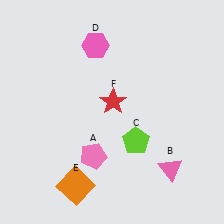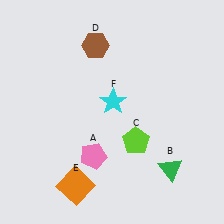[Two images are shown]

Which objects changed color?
B changed from pink to green. D changed from pink to brown. F changed from red to cyan.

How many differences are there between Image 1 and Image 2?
There are 3 differences between the two images.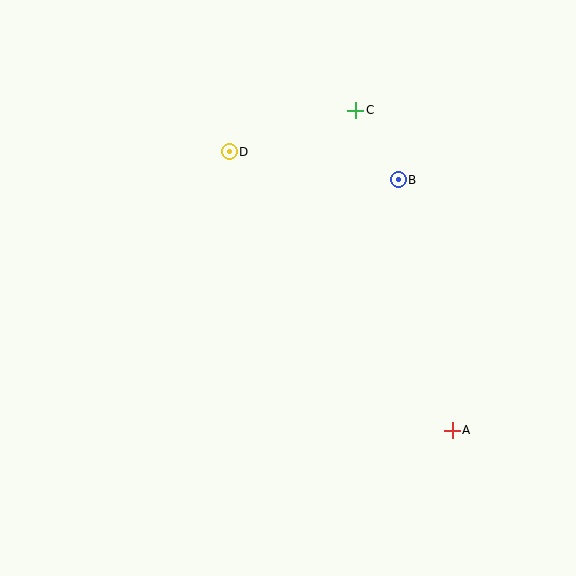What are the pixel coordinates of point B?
Point B is at (398, 180).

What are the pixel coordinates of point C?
Point C is at (356, 110).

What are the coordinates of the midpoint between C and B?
The midpoint between C and B is at (377, 145).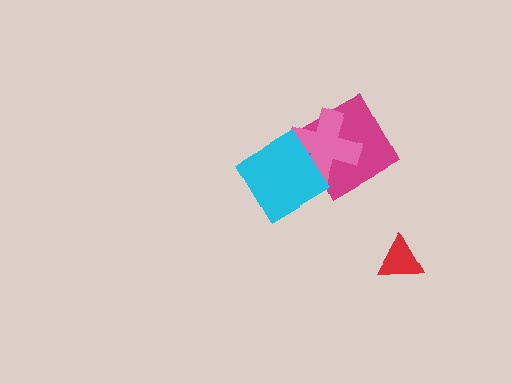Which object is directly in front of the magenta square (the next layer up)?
The pink cross is directly in front of the magenta square.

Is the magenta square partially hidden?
Yes, it is partially covered by another shape.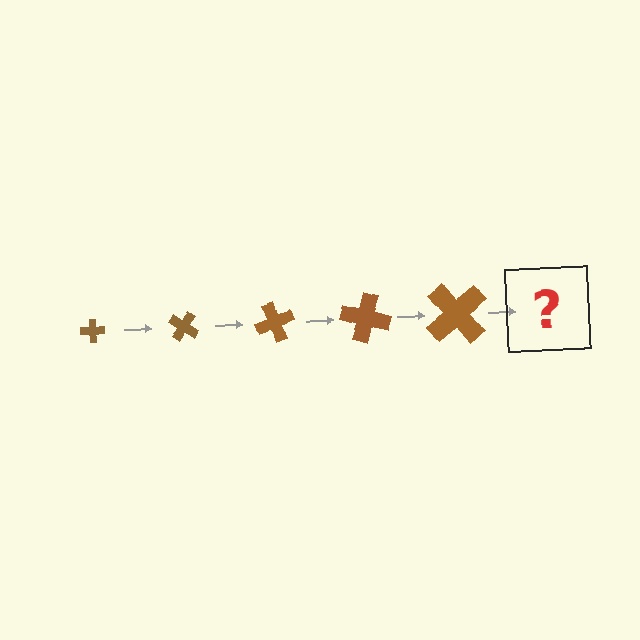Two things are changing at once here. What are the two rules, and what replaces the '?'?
The two rules are that the cross grows larger each step and it rotates 35 degrees each step. The '?' should be a cross, larger than the previous one and rotated 175 degrees from the start.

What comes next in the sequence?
The next element should be a cross, larger than the previous one and rotated 175 degrees from the start.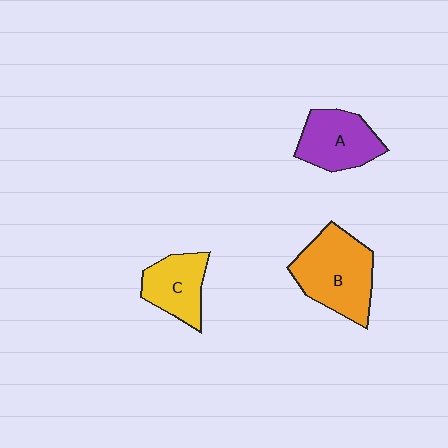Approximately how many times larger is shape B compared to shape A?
Approximately 1.4 times.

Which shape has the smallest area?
Shape C (yellow).